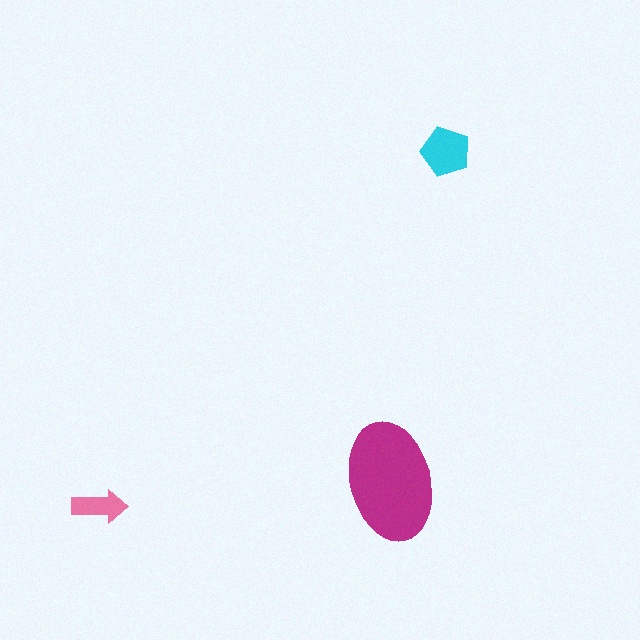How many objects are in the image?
There are 3 objects in the image.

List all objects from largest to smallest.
The magenta ellipse, the cyan pentagon, the pink arrow.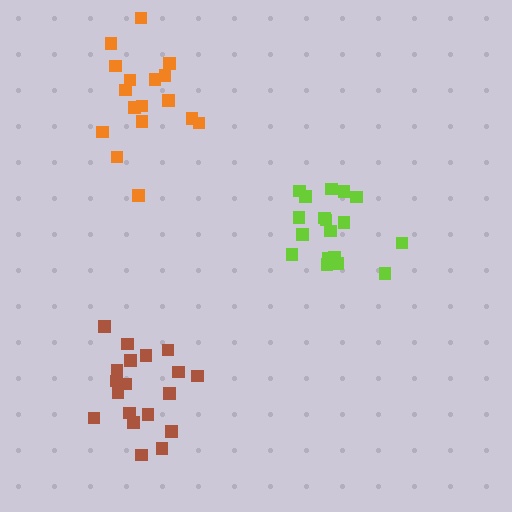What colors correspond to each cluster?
The clusters are colored: lime, orange, brown.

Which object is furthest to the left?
The orange cluster is leftmost.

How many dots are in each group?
Group 1: 18 dots, Group 2: 17 dots, Group 3: 19 dots (54 total).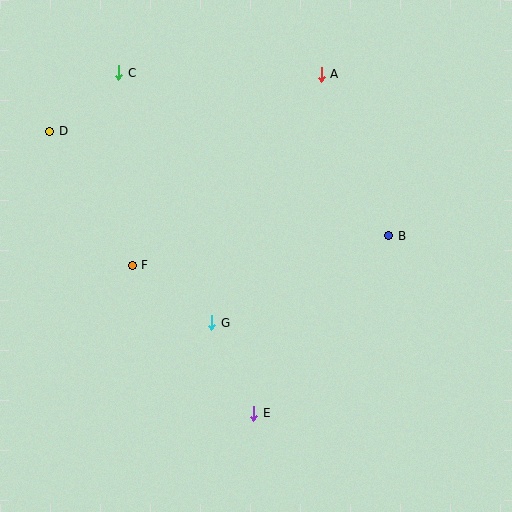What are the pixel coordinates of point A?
Point A is at (321, 74).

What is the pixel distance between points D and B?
The distance between D and B is 355 pixels.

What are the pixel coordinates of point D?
Point D is at (50, 131).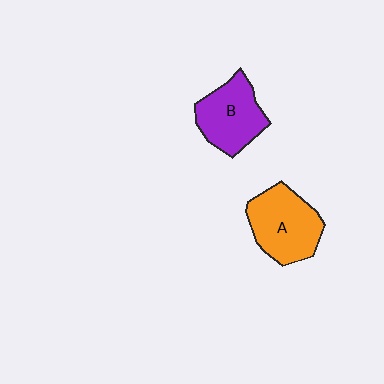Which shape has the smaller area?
Shape B (purple).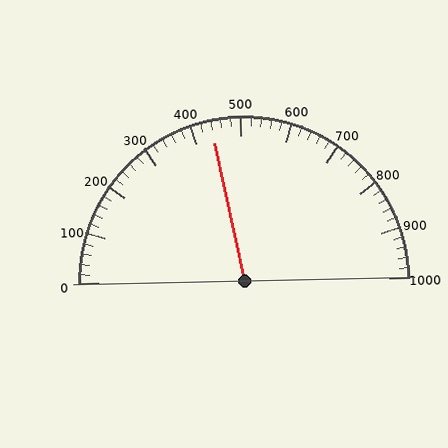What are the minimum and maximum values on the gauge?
The gauge ranges from 0 to 1000.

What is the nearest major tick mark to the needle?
The nearest major tick mark is 400.